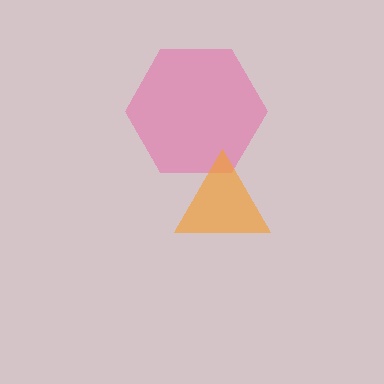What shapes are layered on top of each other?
The layered shapes are: a pink hexagon, an orange triangle.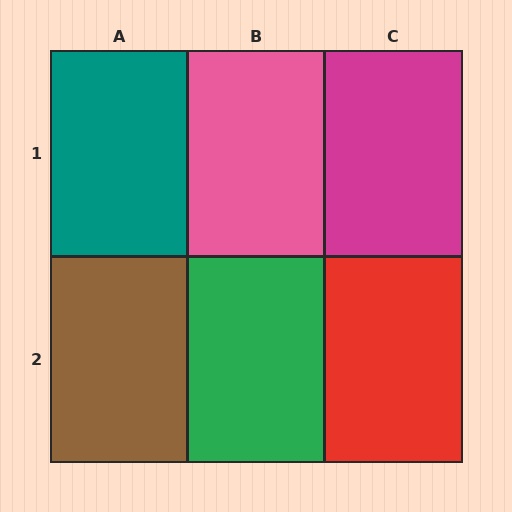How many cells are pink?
1 cell is pink.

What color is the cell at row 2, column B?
Green.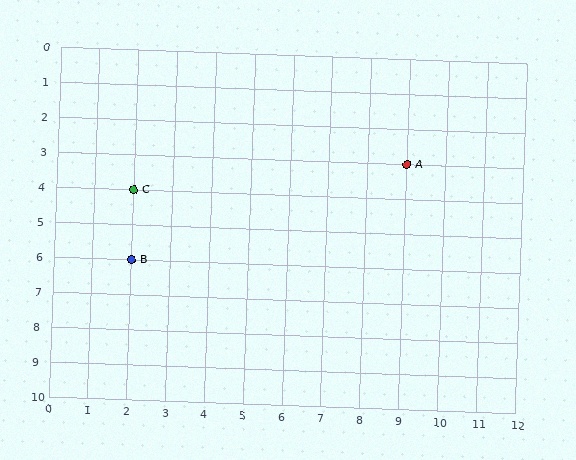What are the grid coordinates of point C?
Point C is at grid coordinates (2, 4).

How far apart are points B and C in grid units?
Points B and C are 2 rows apart.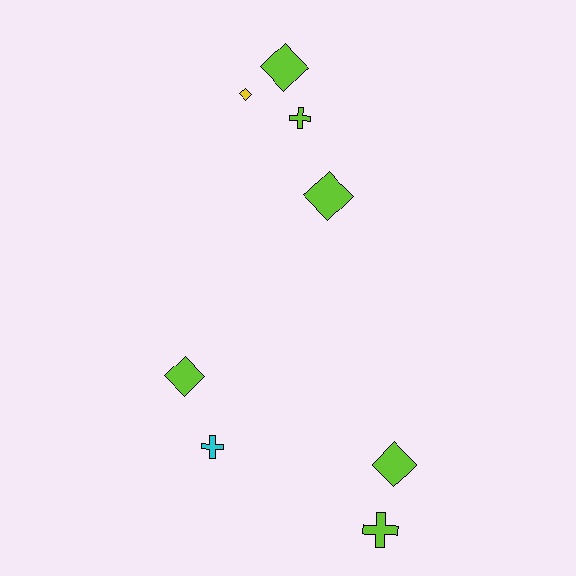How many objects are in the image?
There are 8 objects.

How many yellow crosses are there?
There are no yellow crosses.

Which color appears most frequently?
Lime, with 6 objects.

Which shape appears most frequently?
Diamond, with 5 objects.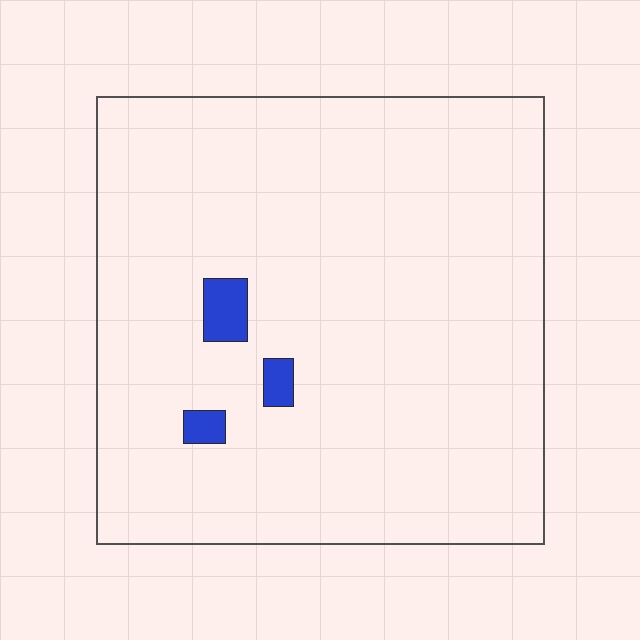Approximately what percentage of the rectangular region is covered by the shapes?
Approximately 5%.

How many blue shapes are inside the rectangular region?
3.